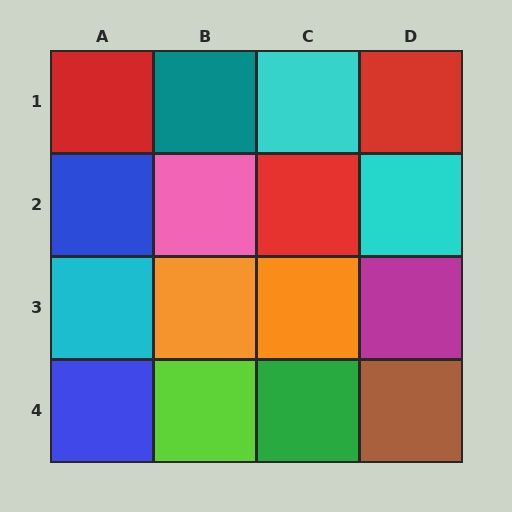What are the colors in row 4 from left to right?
Blue, lime, green, brown.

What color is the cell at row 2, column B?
Pink.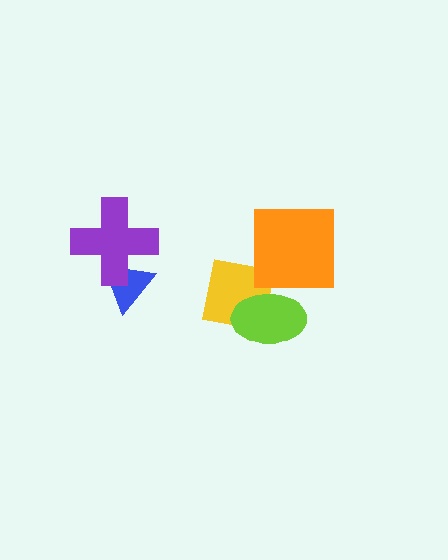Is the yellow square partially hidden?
Yes, it is partially covered by another shape.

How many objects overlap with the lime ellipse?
1 object overlaps with the lime ellipse.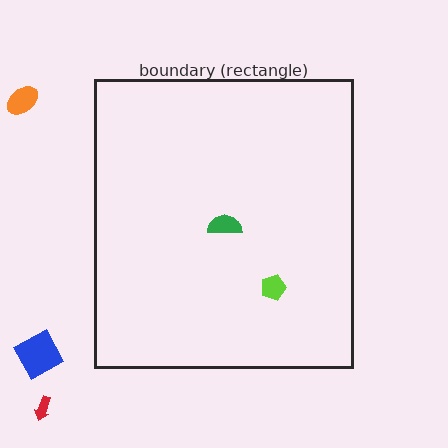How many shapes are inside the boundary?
2 inside, 3 outside.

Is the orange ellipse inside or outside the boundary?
Outside.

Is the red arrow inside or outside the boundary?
Outside.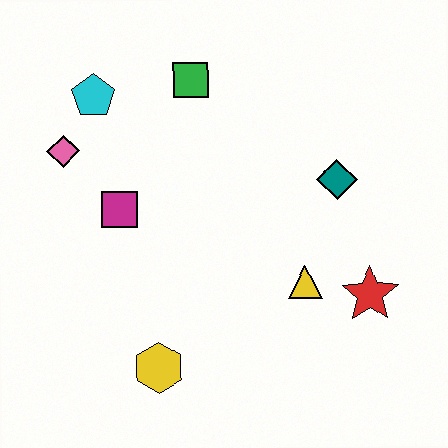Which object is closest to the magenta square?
The pink diamond is closest to the magenta square.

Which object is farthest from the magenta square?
The red star is farthest from the magenta square.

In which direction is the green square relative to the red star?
The green square is above the red star.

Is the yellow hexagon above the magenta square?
No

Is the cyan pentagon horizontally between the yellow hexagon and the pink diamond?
Yes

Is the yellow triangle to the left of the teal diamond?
Yes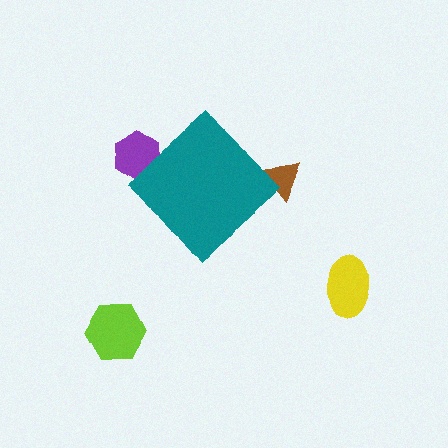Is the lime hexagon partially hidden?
No, the lime hexagon is fully visible.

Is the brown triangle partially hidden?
Yes, the brown triangle is partially hidden behind the teal diamond.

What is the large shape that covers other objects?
A teal diamond.